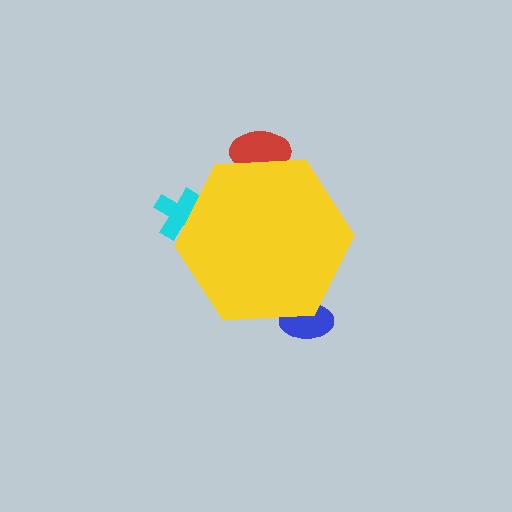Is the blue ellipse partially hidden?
Yes, the blue ellipse is partially hidden behind the yellow hexagon.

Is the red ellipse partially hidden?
Yes, the red ellipse is partially hidden behind the yellow hexagon.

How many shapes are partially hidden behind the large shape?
3 shapes are partially hidden.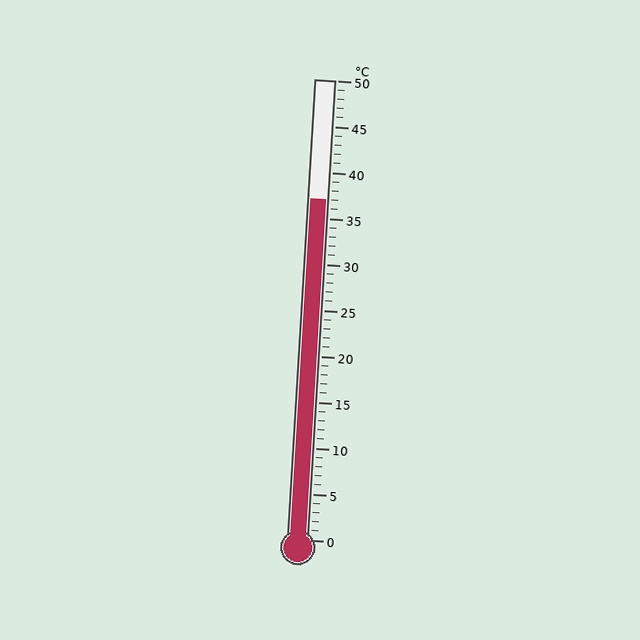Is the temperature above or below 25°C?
The temperature is above 25°C.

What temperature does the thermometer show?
The thermometer shows approximately 37°C.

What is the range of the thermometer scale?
The thermometer scale ranges from 0°C to 50°C.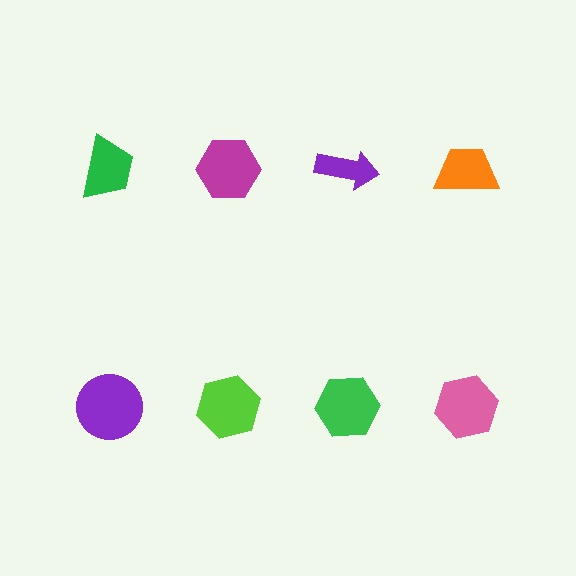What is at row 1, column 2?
A magenta hexagon.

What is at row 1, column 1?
A green trapezoid.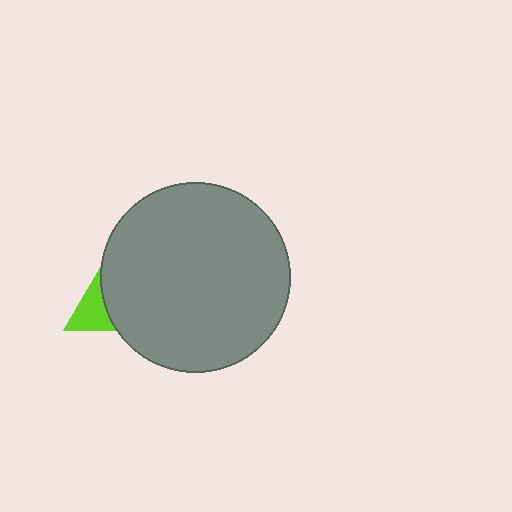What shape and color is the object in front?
The object in front is a gray circle.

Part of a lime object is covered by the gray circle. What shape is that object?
It is a triangle.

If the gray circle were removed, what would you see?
You would see the complete lime triangle.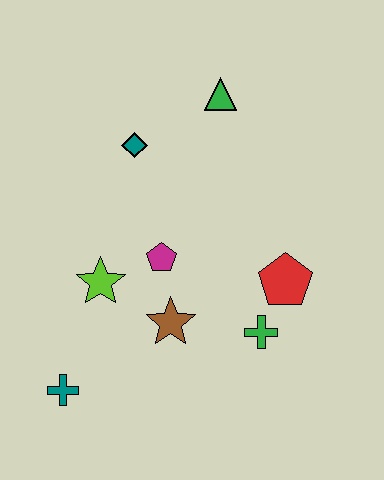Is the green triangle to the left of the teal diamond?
No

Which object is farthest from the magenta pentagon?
The green triangle is farthest from the magenta pentagon.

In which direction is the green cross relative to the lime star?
The green cross is to the right of the lime star.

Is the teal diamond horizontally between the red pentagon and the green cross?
No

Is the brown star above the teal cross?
Yes